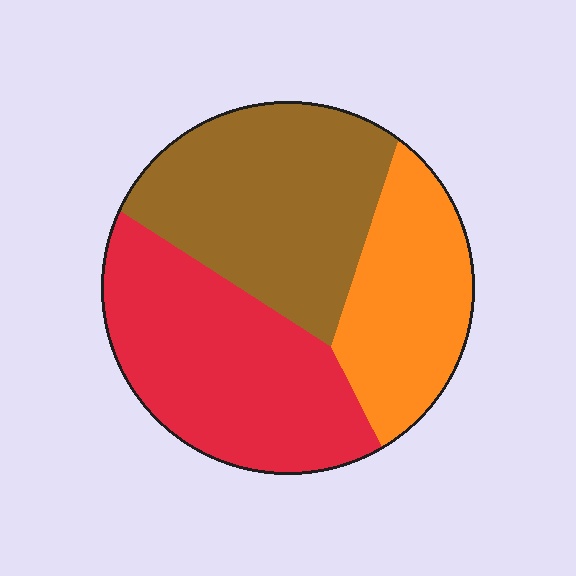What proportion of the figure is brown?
Brown covers about 35% of the figure.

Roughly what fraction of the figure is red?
Red takes up about three eighths (3/8) of the figure.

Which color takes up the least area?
Orange, at roughly 25%.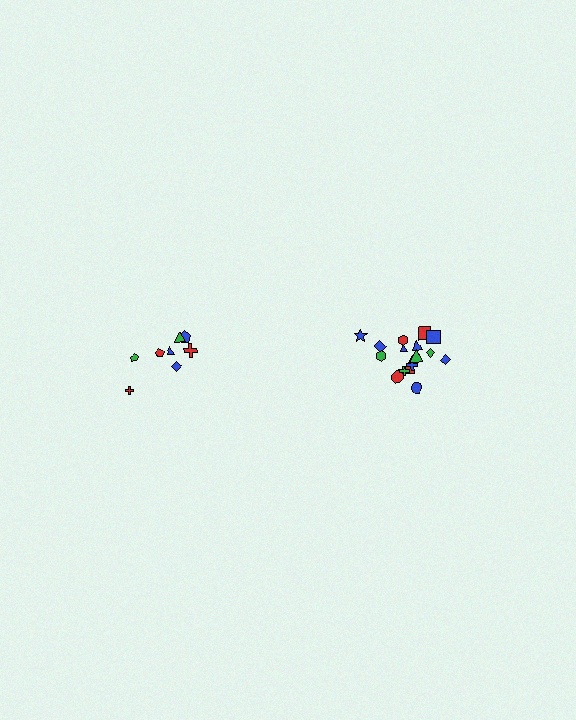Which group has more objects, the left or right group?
The right group.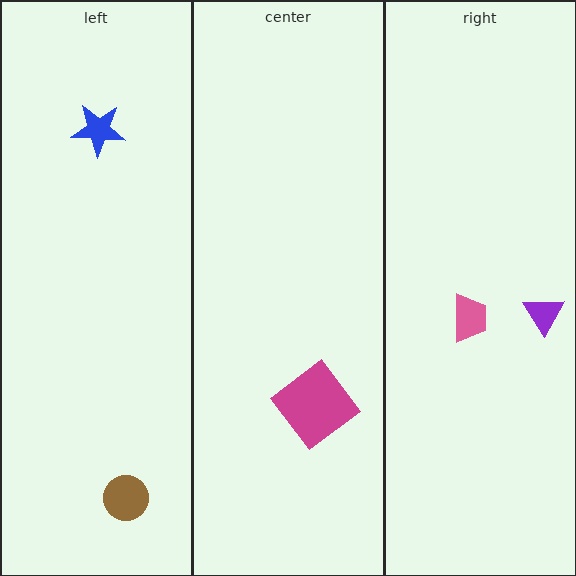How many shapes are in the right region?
2.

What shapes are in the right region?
The purple triangle, the pink trapezoid.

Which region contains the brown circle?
The left region.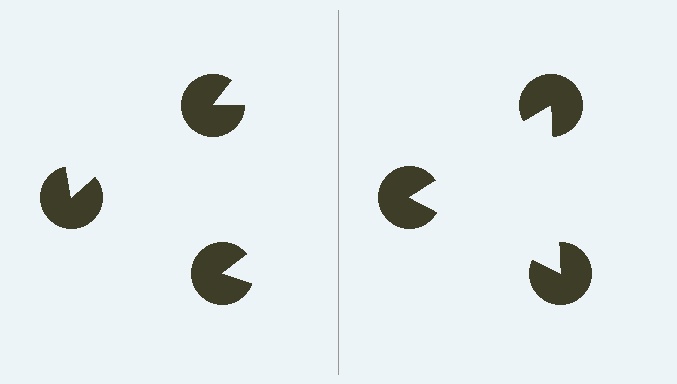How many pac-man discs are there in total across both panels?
6 — 3 on each side.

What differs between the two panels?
The pac-man discs are positioned identically on both sides; only the wedge orientations differ. On the right they align to a triangle; on the left they are misaligned.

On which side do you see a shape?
An illusory triangle appears on the right side. On the left side the wedge cuts are rotated, so no coherent shape forms.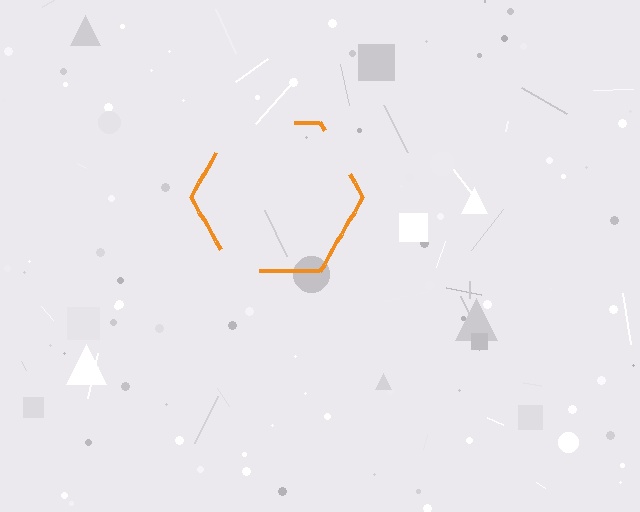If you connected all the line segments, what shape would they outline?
They would outline a hexagon.